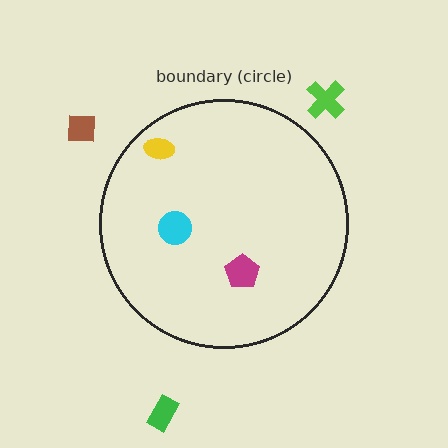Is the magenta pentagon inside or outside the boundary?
Inside.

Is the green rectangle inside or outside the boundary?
Outside.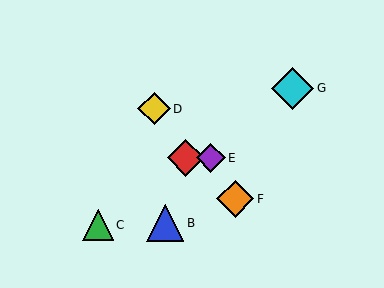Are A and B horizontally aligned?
No, A is at y≈158 and B is at y≈223.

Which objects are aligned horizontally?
Objects A, E are aligned horizontally.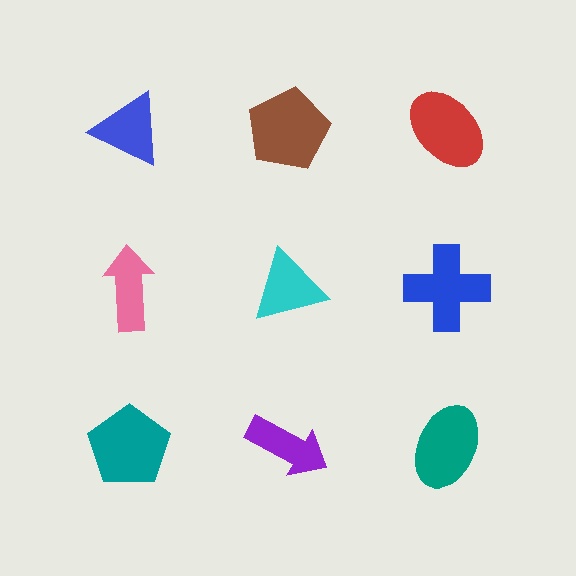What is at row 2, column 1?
A pink arrow.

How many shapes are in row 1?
3 shapes.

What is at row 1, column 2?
A brown pentagon.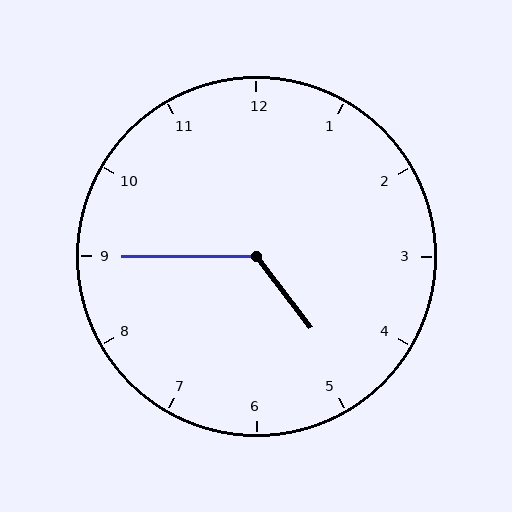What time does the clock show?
4:45.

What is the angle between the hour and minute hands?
Approximately 128 degrees.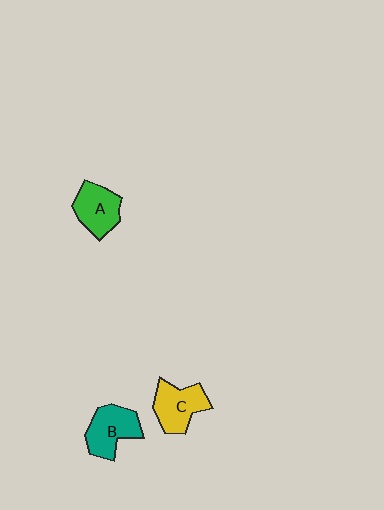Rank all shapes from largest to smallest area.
From largest to smallest: B (teal), C (yellow), A (green).